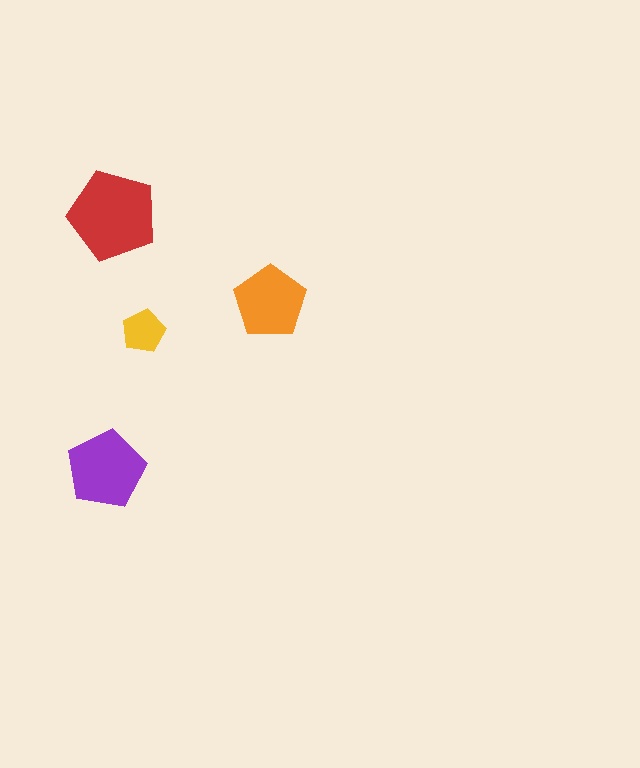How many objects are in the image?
There are 4 objects in the image.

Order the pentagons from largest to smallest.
the red one, the purple one, the orange one, the yellow one.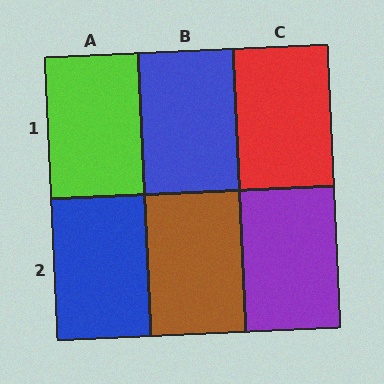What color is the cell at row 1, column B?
Blue.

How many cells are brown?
1 cell is brown.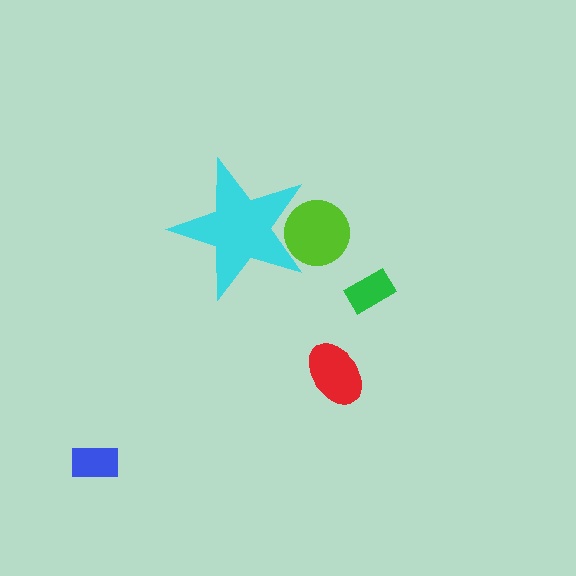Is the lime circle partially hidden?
Yes, the lime circle is partially hidden behind the cyan star.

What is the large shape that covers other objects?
A cyan star.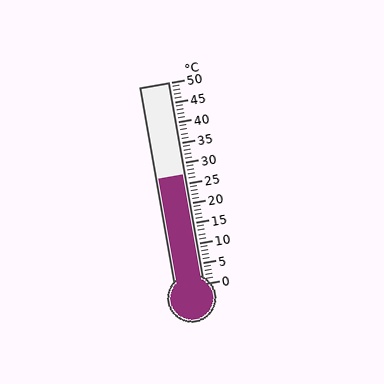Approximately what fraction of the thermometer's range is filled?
The thermometer is filled to approximately 55% of its range.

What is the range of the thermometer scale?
The thermometer scale ranges from 0°C to 50°C.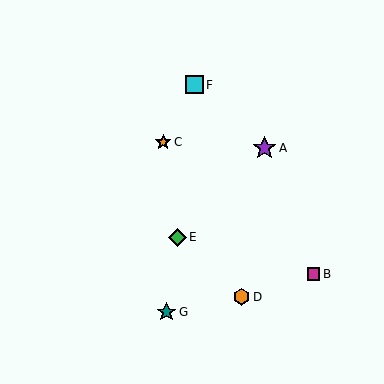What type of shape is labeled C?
Shape C is an orange star.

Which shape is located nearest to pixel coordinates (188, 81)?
The cyan square (labeled F) at (195, 85) is nearest to that location.